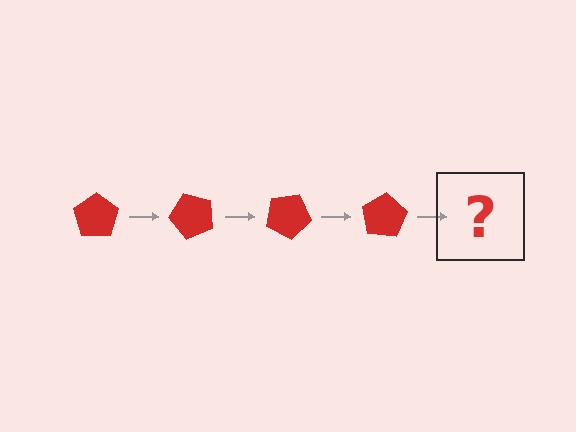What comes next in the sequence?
The next element should be a red pentagon rotated 200 degrees.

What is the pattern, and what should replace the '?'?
The pattern is that the pentagon rotates 50 degrees each step. The '?' should be a red pentagon rotated 200 degrees.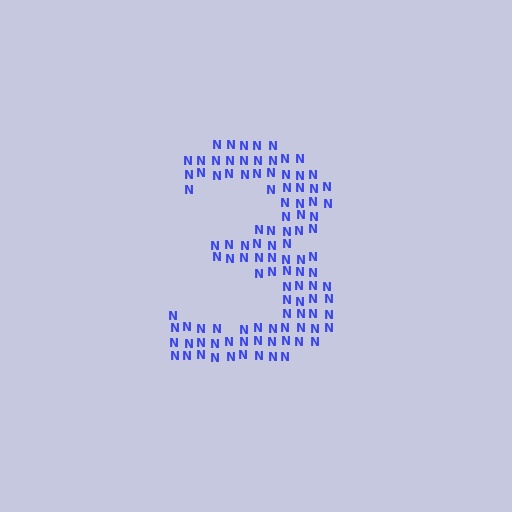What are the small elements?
The small elements are letter N's.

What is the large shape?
The large shape is the digit 3.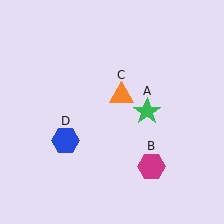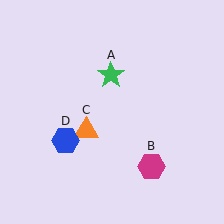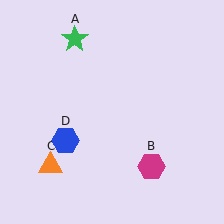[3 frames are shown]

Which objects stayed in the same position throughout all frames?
Magenta hexagon (object B) and blue hexagon (object D) remained stationary.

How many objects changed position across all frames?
2 objects changed position: green star (object A), orange triangle (object C).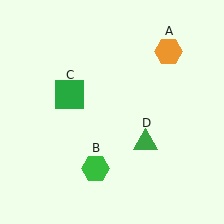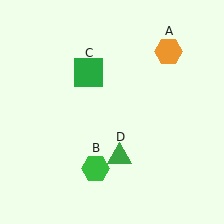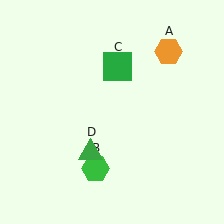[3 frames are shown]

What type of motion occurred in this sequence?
The green square (object C), green triangle (object D) rotated clockwise around the center of the scene.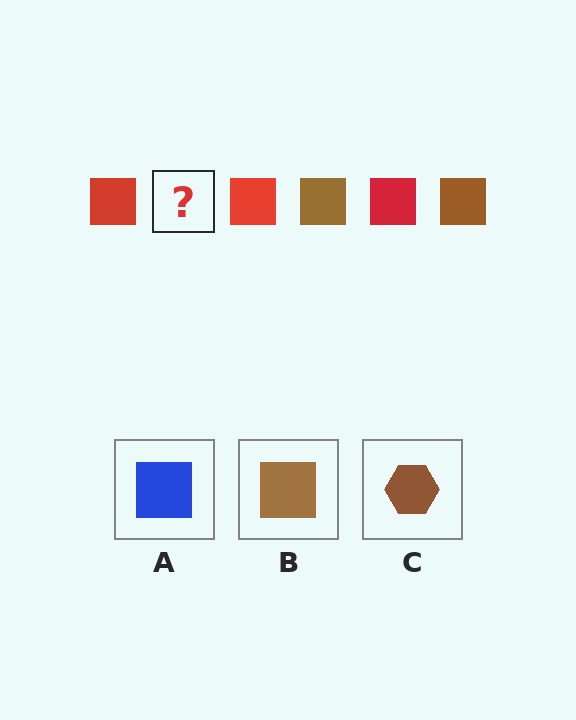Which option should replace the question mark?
Option B.